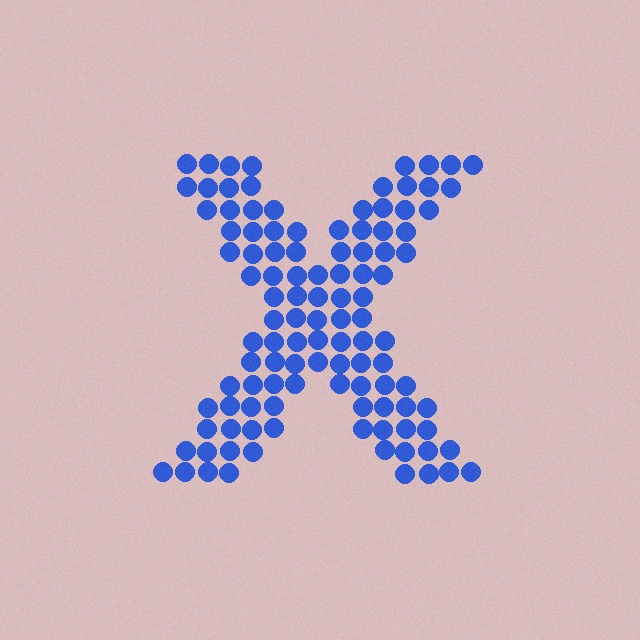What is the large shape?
The large shape is the letter X.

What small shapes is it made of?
It is made of small circles.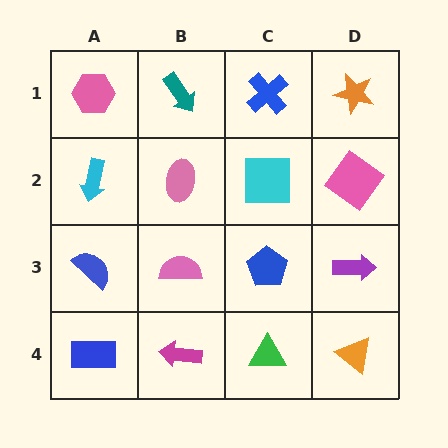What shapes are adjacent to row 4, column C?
A blue pentagon (row 3, column C), a magenta arrow (row 4, column B), an orange triangle (row 4, column D).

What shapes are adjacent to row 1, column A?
A cyan arrow (row 2, column A), a teal arrow (row 1, column B).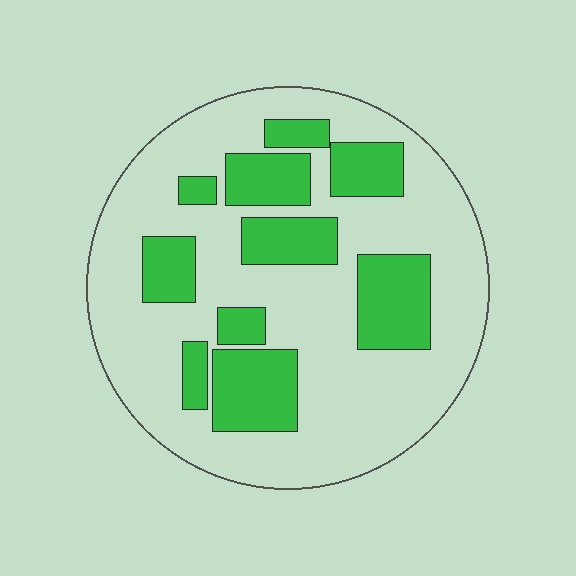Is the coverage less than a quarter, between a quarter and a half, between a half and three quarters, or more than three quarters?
Between a quarter and a half.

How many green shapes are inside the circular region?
10.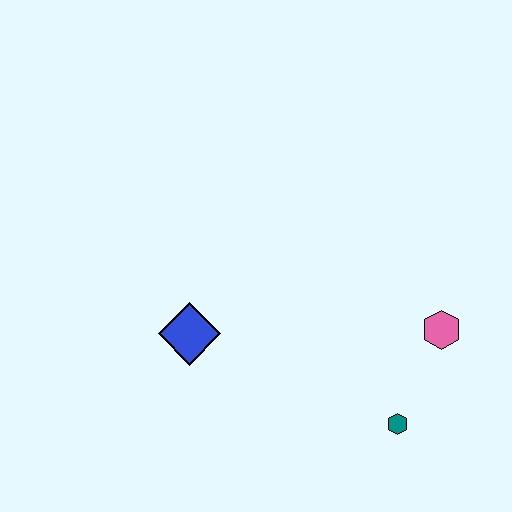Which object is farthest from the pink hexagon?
The blue diamond is farthest from the pink hexagon.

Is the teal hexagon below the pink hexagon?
Yes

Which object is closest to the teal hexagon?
The pink hexagon is closest to the teal hexagon.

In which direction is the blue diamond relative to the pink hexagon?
The blue diamond is to the left of the pink hexagon.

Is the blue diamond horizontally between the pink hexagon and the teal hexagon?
No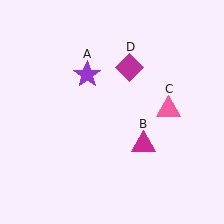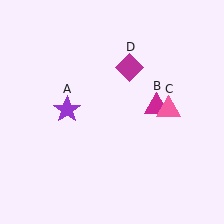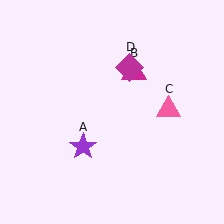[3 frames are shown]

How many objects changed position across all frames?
2 objects changed position: purple star (object A), magenta triangle (object B).